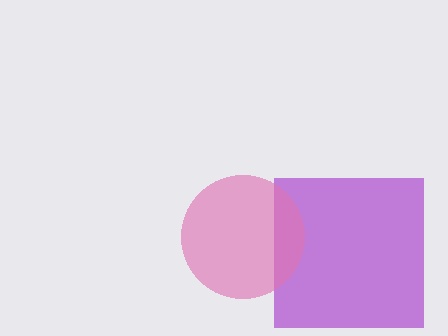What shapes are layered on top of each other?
The layered shapes are: a purple square, a pink circle.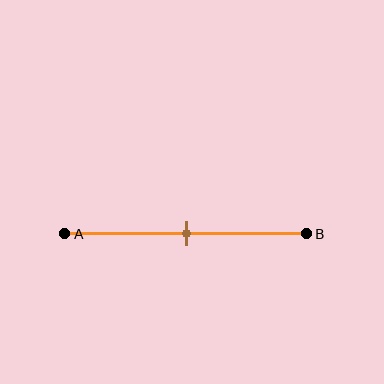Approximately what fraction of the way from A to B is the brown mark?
The brown mark is approximately 50% of the way from A to B.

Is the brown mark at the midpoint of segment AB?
Yes, the mark is approximately at the midpoint.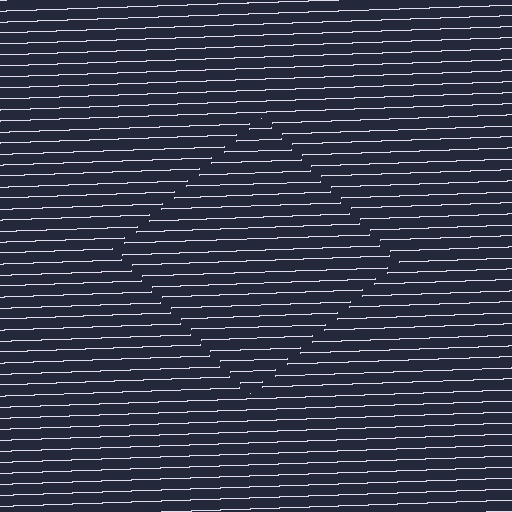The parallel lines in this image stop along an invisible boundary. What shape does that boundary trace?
An illusory square. The interior of the shape contains the same grating, shifted by half a period — the contour is defined by the phase discontinuity where line-ends from the inner and outer gratings abut.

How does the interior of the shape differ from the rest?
The interior of the shape contains the same grating, shifted by half a period — the contour is defined by the phase discontinuity where line-ends from the inner and outer gratings abut.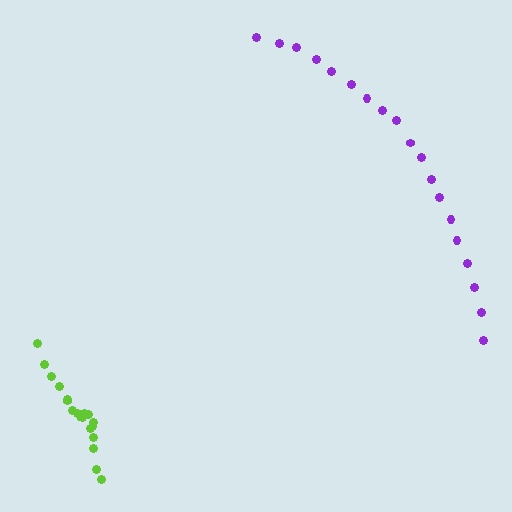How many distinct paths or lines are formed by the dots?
There are 2 distinct paths.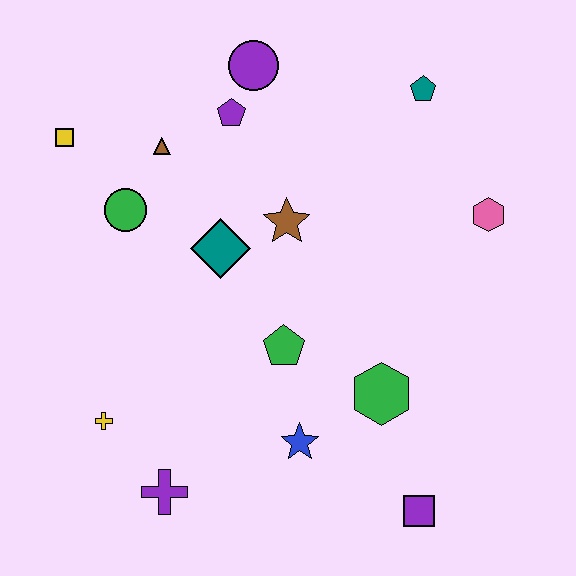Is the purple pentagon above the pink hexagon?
Yes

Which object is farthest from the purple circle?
The purple square is farthest from the purple circle.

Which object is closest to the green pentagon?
The blue star is closest to the green pentagon.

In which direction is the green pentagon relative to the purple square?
The green pentagon is above the purple square.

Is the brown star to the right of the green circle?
Yes